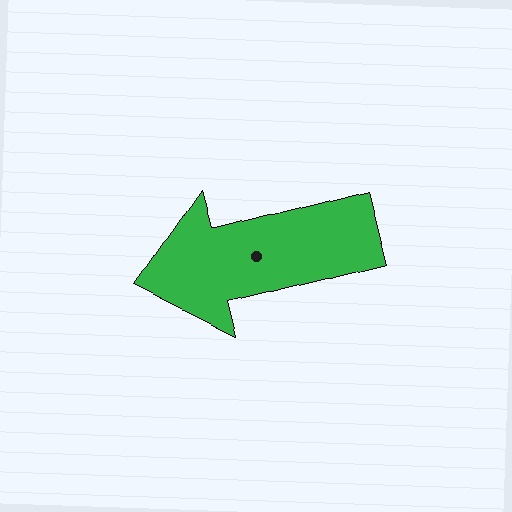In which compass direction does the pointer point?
West.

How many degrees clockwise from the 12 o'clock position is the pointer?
Approximately 256 degrees.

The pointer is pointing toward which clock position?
Roughly 9 o'clock.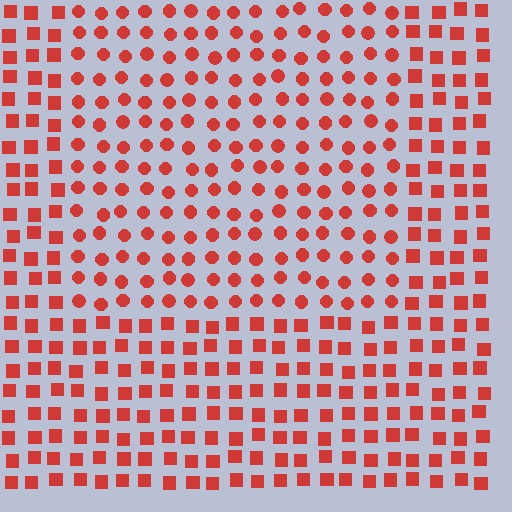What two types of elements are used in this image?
The image uses circles inside the rectangle region and squares outside it.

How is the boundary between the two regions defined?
The boundary is defined by a change in element shape: circles inside vs. squares outside. All elements share the same color and spacing.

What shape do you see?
I see a rectangle.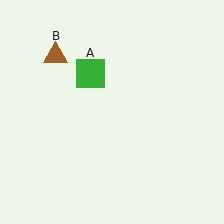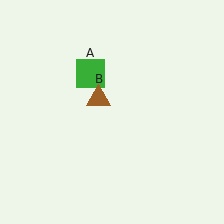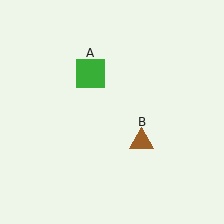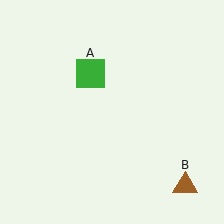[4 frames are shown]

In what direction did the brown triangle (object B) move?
The brown triangle (object B) moved down and to the right.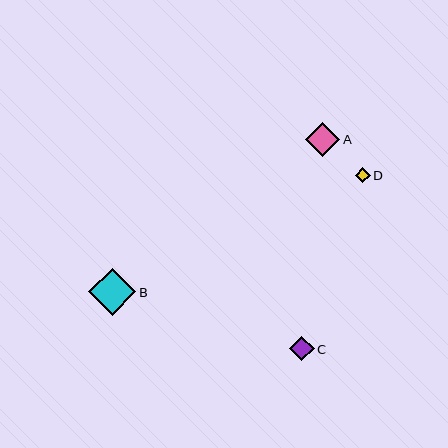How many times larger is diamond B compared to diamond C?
Diamond B is approximately 1.9 times the size of diamond C.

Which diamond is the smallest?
Diamond D is the smallest with a size of approximately 15 pixels.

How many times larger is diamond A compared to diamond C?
Diamond A is approximately 1.4 times the size of diamond C.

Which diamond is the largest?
Diamond B is the largest with a size of approximately 47 pixels.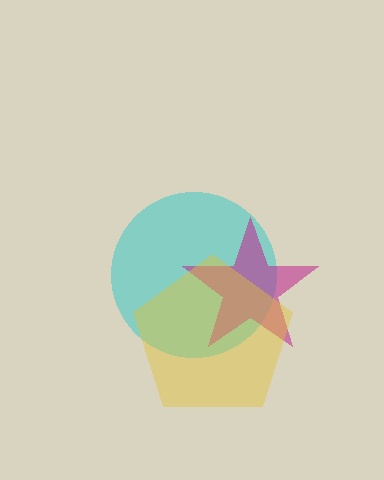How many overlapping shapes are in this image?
There are 3 overlapping shapes in the image.